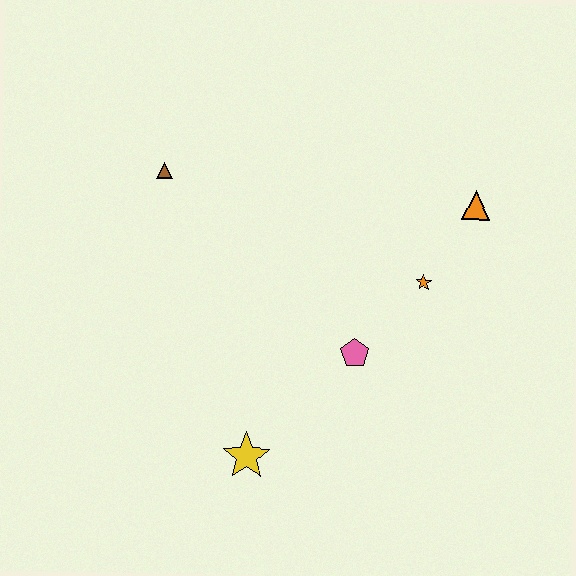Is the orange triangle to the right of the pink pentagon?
Yes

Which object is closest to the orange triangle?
The orange star is closest to the orange triangle.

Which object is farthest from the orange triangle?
The yellow star is farthest from the orange triangle.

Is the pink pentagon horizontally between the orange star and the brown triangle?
Yes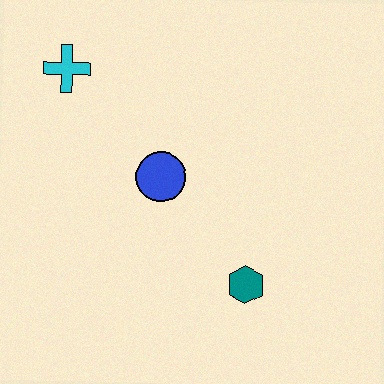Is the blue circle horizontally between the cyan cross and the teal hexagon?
Yes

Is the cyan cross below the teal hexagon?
No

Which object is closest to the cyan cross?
The blue circle is closest to the cyan cross.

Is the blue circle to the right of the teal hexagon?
No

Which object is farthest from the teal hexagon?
The cyan cross is farthest from the teal hexagon.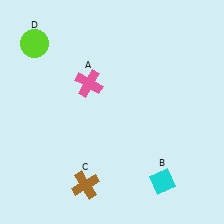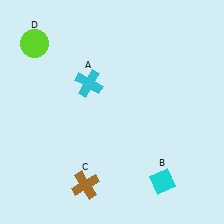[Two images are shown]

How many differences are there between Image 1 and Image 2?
There is 1 difference between the two images.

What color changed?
The cross (A) changed from pink in Image 1 to cyan in Image 2.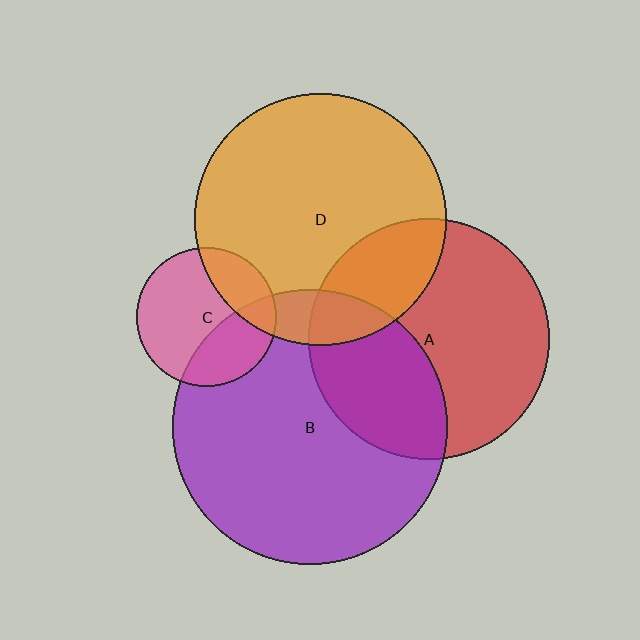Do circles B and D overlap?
Yes.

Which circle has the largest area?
Circle B (purple).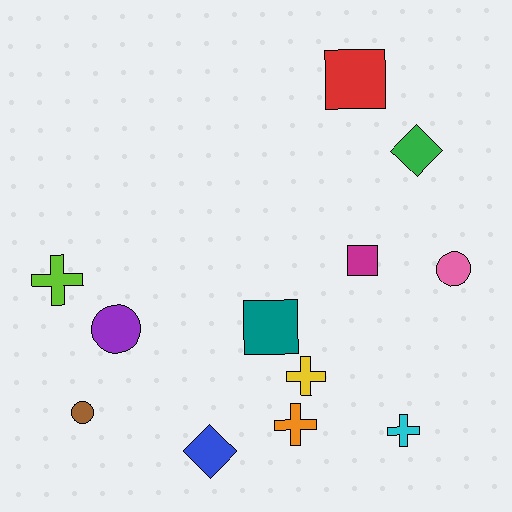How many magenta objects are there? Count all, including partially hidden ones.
There is 1 magenta object.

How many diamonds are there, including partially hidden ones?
There are 2 diamonds.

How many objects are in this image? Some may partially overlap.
There are 12 objects.